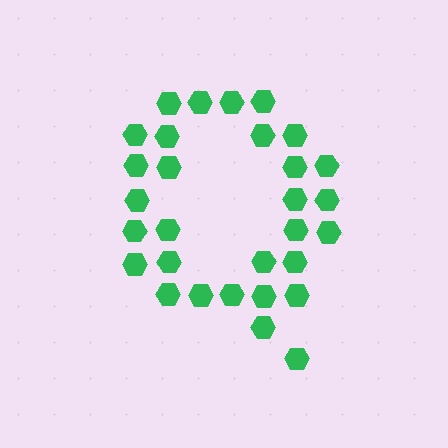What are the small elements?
The small elements are hexagons.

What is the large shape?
The large shape is the letter Q.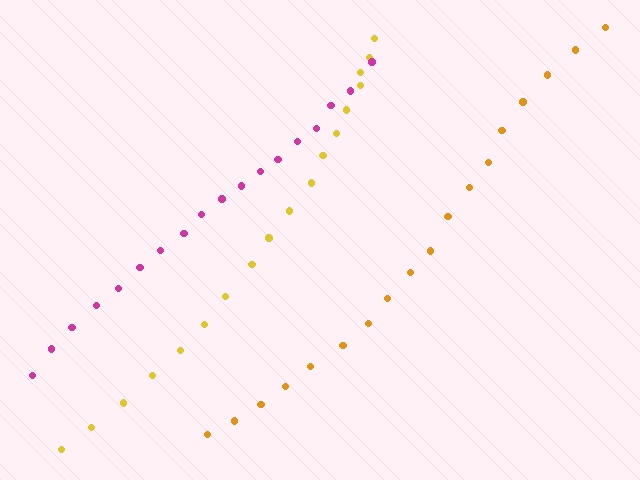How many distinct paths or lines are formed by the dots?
There are 3 distinct paths.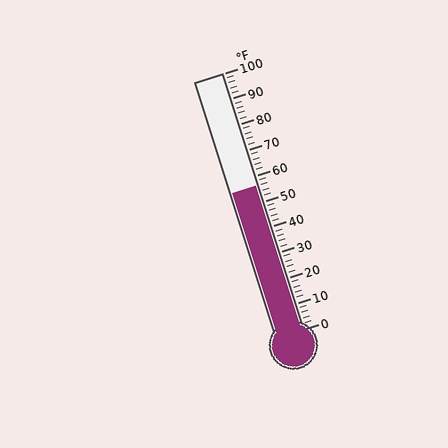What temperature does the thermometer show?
The thermometer shows approximately 56°F.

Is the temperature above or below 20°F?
The temperature is above 20°F.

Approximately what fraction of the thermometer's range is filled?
The thermometer is filled to approximately 55% of its range.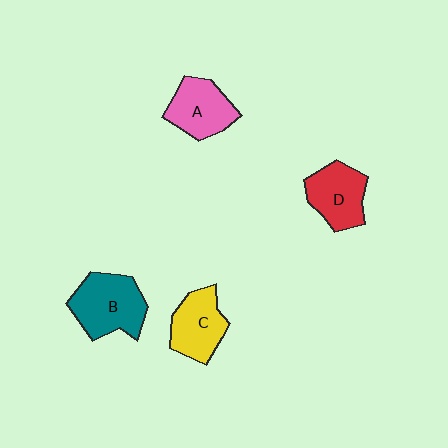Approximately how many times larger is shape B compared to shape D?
Approximately 1.2 times.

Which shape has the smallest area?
Shape A (pink).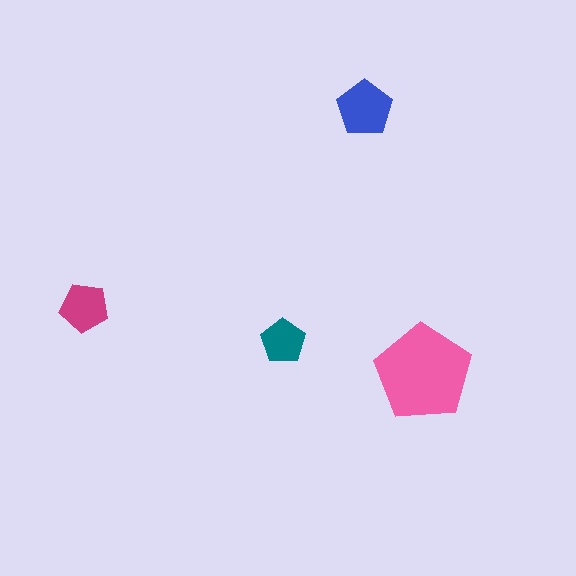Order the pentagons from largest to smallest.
the pink one, the blue one, the magenta one, the teal one.